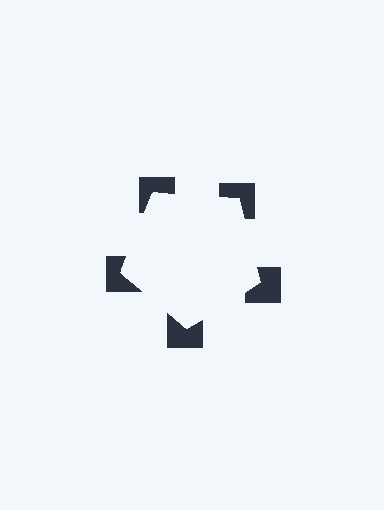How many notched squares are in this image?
There are 5 — one at each vertex of the illusory pentagon.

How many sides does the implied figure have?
5 sides.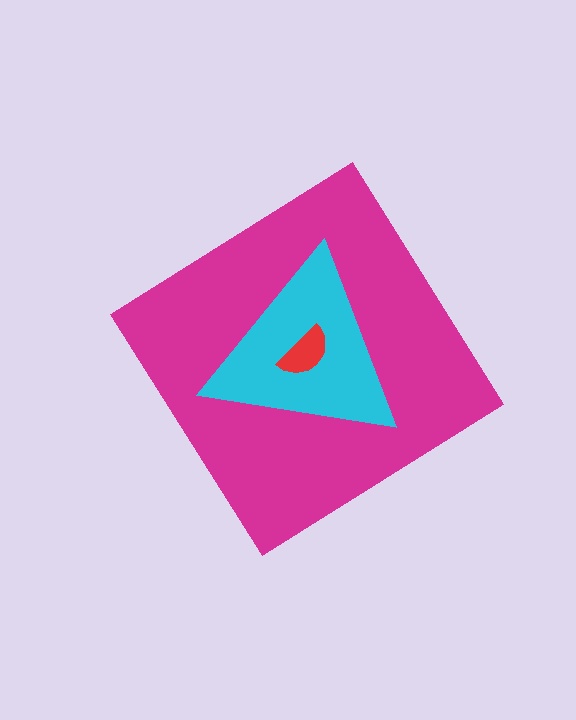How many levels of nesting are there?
3.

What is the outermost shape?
The magenta diamond.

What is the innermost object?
The red semicircle.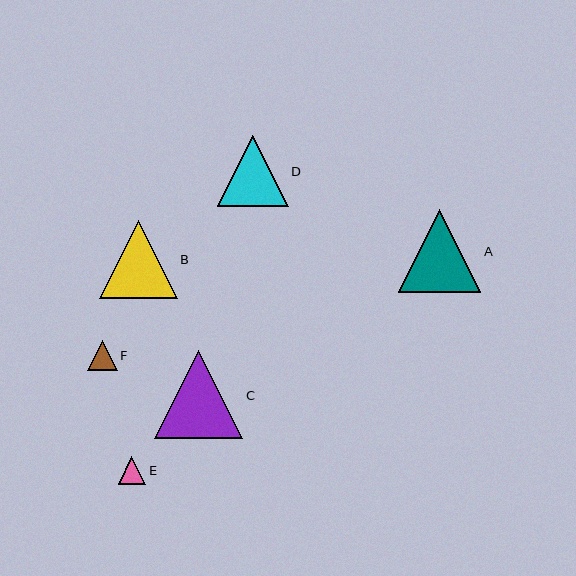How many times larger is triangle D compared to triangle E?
Triangle D is approximately 2.6 times the size of triangle E.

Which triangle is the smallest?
Triangle E is the smallest with a size of approximately 28 pixels.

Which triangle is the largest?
Triangle C is the largest with a size of approximately 88 pixels.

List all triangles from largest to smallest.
From largest to smallest: C, A, B, D, F, E.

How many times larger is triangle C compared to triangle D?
Triangle C is approximately 1.2 times the size of triangle D.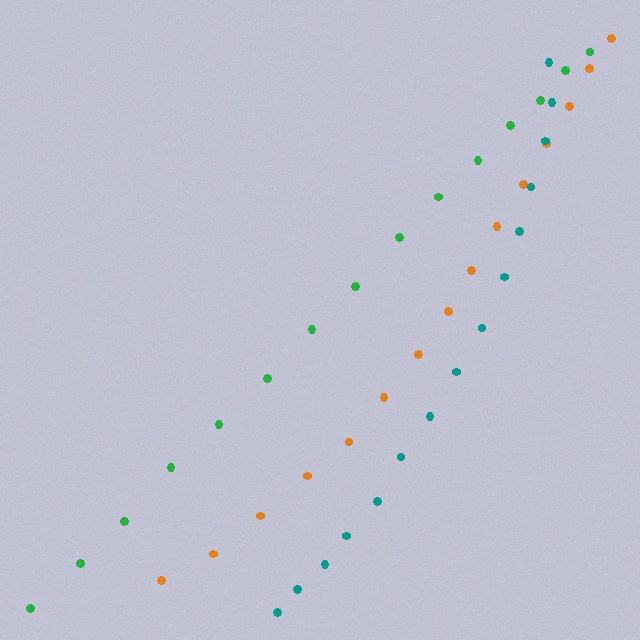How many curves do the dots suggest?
There are 3 distinct paths.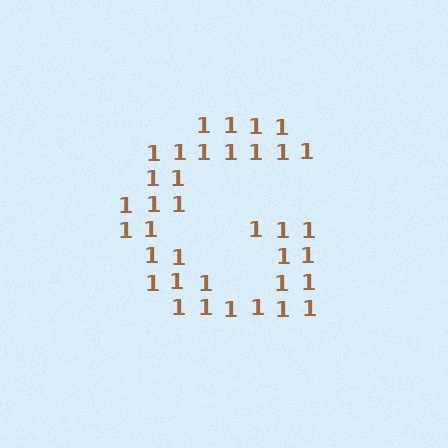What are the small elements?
The small elements are digit 1's.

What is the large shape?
The large shape is the letter G.